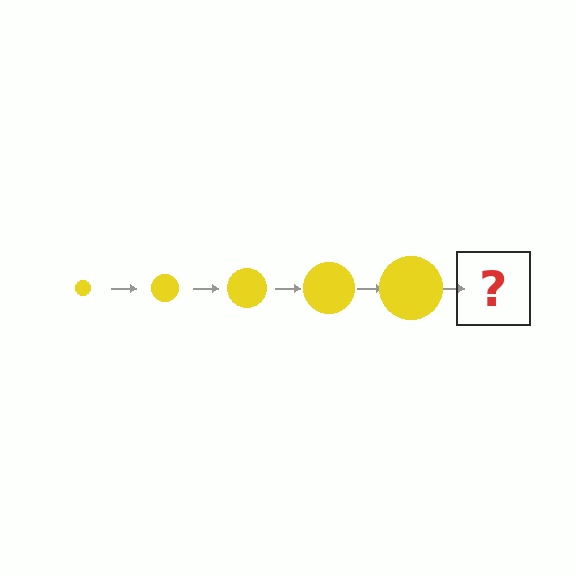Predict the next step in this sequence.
The next step is a yellow circle, larger than the previous one.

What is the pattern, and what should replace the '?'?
The pattern is that the circle gets progressively larger each step. The '?' should be a yellow circle, larger than the previous one.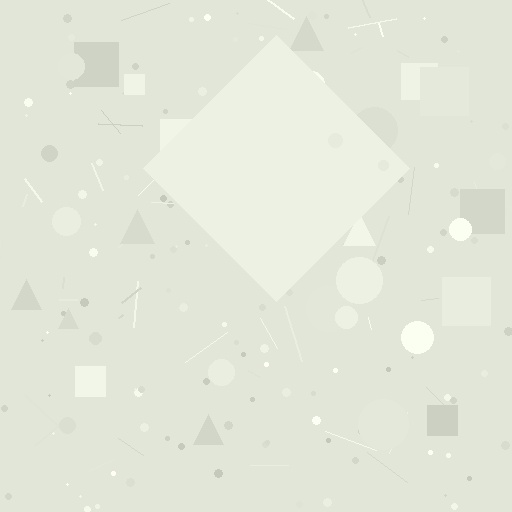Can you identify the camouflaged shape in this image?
The camouflaged shape is a diamond.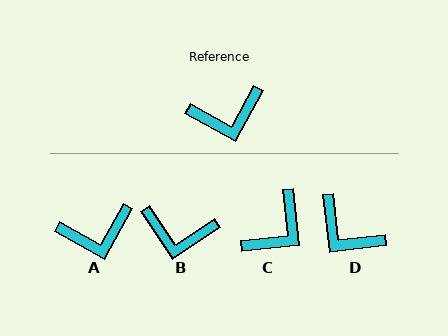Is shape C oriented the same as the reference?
No, it is off by about 35 degrees.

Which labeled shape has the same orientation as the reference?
A.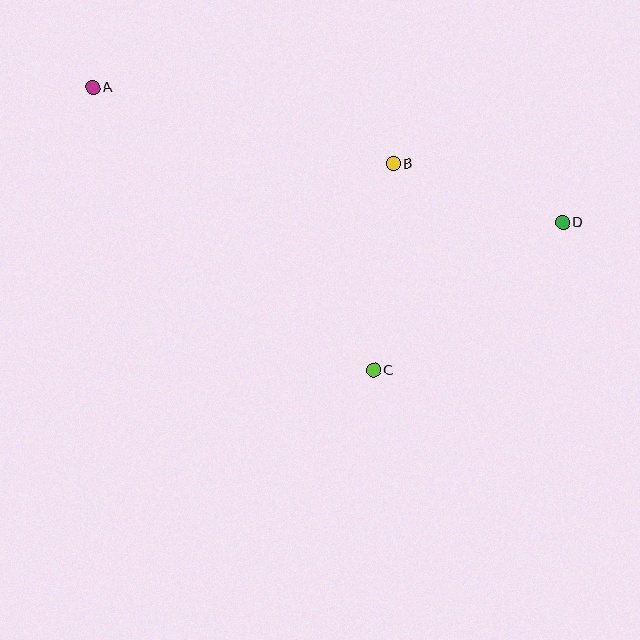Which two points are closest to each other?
Points B and D are closest to each other.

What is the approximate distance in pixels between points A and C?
The distance between A and C is approximately 399 pixels.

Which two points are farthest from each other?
Points A and D are farthest from each other.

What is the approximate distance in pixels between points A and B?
The distance between A and B is approximately 310 pixels.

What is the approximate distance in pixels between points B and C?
The distance between B and C is approximately 208 pixels.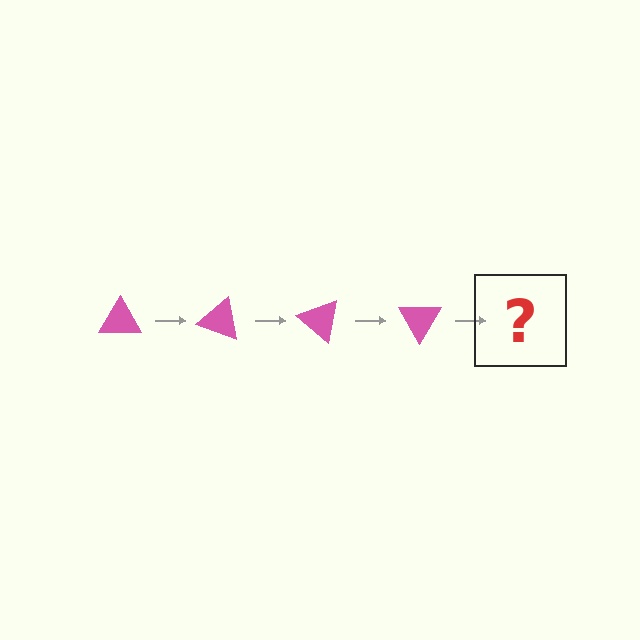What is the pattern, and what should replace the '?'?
The pattern is that the triangle rotates 20 degrees each step. The '?' should be a pink triangle rotated 80 degrees.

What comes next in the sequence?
The next element should be a pink triangle rotated 80 degrees.